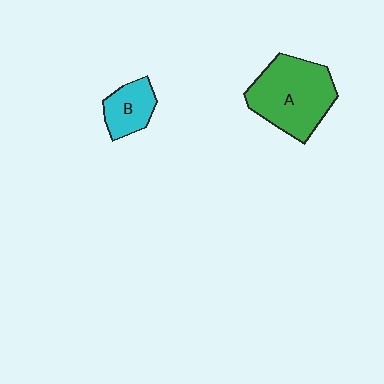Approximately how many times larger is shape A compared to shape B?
Approximately 2.3 times.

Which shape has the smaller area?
Shape B (cyan).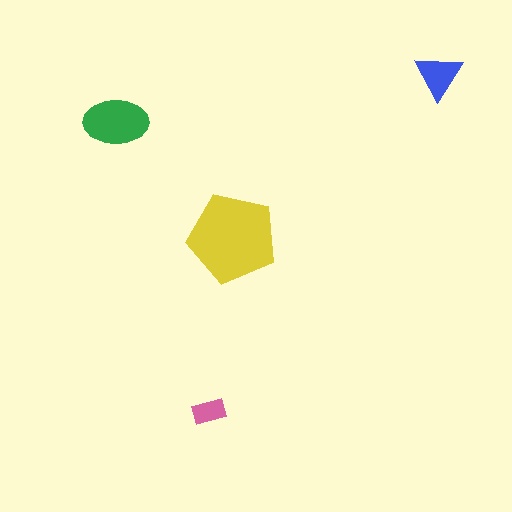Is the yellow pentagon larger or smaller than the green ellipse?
Larger.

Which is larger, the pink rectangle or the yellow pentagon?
The yellow pentagon.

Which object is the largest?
The yellow pentagon.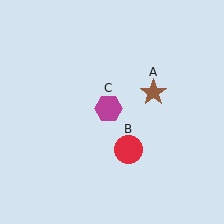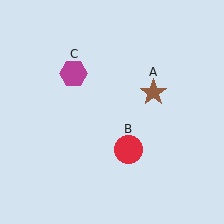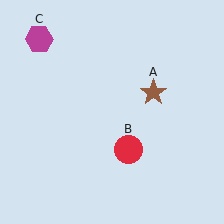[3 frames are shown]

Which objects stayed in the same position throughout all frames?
Brown star (object A) and red circle (object B) remained stationary.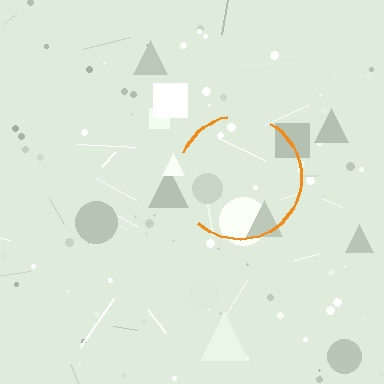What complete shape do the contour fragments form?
The contour fragments form a circle.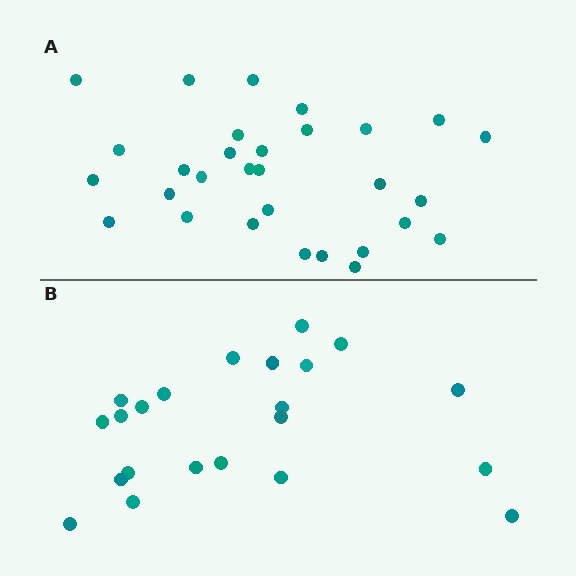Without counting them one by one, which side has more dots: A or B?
Region A (the top region) has more dots.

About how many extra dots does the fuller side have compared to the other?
Region A has roughly 8 or so more dots than region B.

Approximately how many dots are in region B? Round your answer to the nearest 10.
About 20 dots. (The exact count is 22, which rounds to 20.)